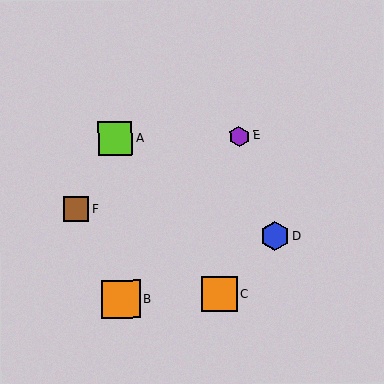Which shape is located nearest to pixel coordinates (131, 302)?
The orange square (labeled B) at (121, 299) is nearest to that location.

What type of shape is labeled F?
Shape F is a brown square.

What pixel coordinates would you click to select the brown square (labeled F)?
Click at (77, 209) to select the brown square F.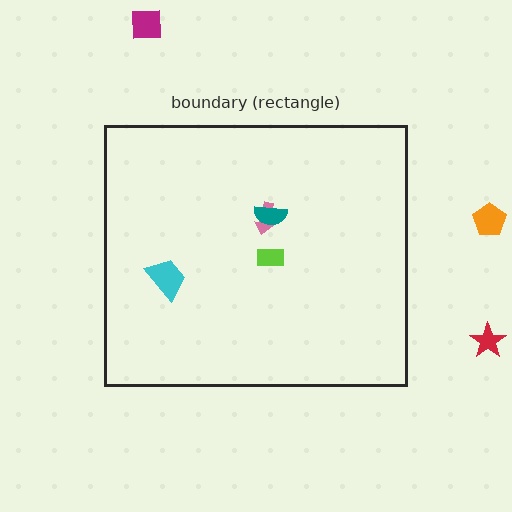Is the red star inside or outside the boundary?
Outside.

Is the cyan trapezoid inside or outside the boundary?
Inside.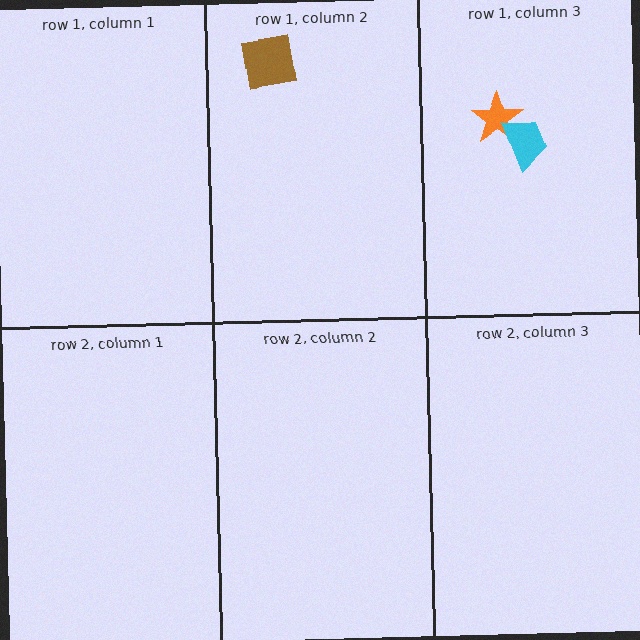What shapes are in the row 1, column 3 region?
The orange star, the cyan trapezoid.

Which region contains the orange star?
The row 1, column 3 region.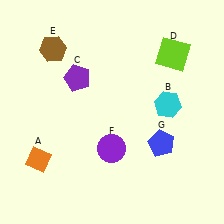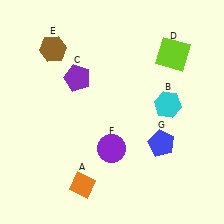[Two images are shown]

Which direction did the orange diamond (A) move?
The orange diamond (A) moved right.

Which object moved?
The orange diamond (A) moved right.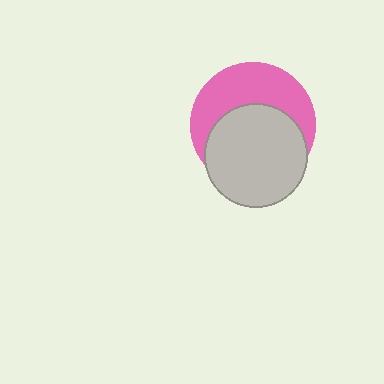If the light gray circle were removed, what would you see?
You would see the complete pink circle.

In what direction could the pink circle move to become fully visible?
The pink circle could move up. That would shift it out from behind the light gray circle entirely.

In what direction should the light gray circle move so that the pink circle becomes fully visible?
The light gray circle should move down. That is the shortest direction to clear the overlap and leave the pink circle fully visible.